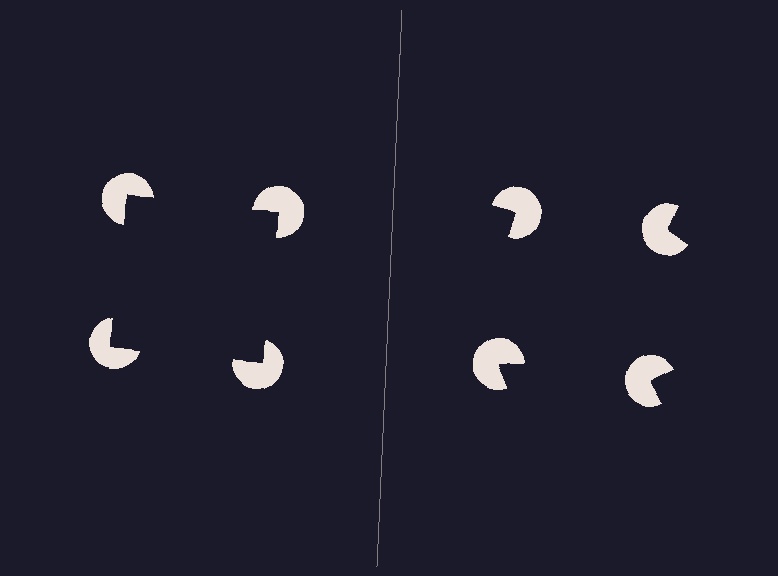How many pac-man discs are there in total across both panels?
8 — 4 on each side.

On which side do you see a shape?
An illusory square appears on the left side. On the right side the wedge cuts are rotated, so no coherent shape forms.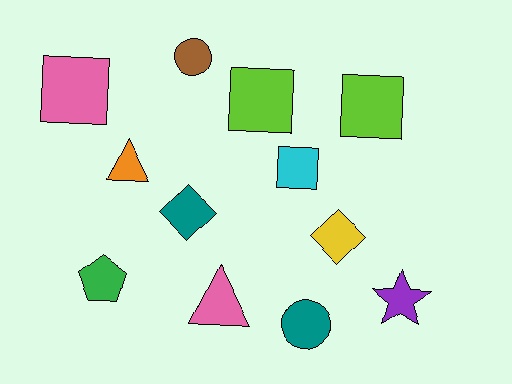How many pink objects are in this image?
There are 2 pink objects.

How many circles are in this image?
There are 2 circles.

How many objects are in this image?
There are 12 objects.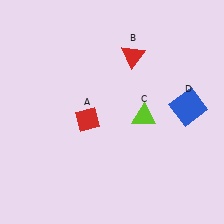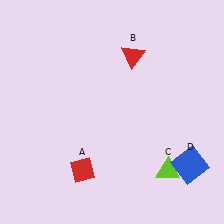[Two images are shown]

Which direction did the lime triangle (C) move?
The lime triangle (C) moved down.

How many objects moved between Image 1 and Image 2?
3 objects moved between the two images.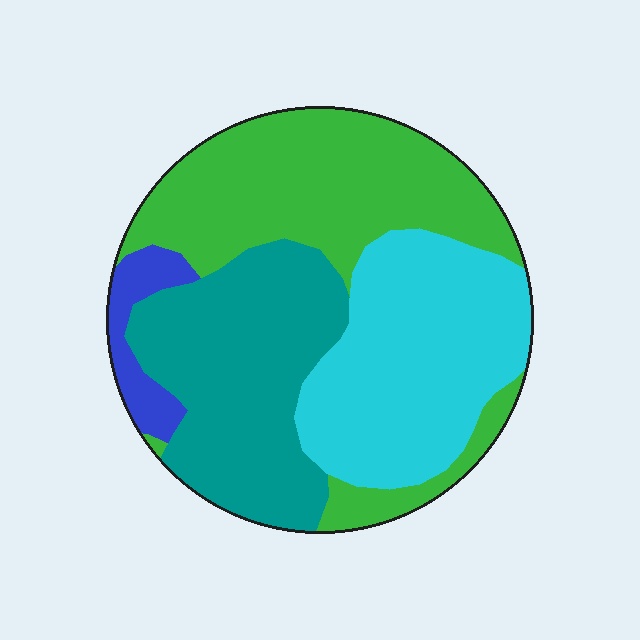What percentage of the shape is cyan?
Cyan takes up about one third (1/3) of the shape.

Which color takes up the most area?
Green, at roughly 35%.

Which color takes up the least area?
Blue, at roughly 5%.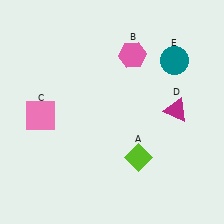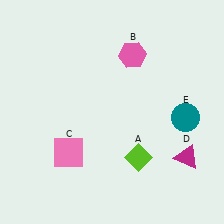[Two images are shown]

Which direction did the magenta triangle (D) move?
The magenta triangle (D) moved down.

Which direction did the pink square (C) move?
The pink square (C) moved down.